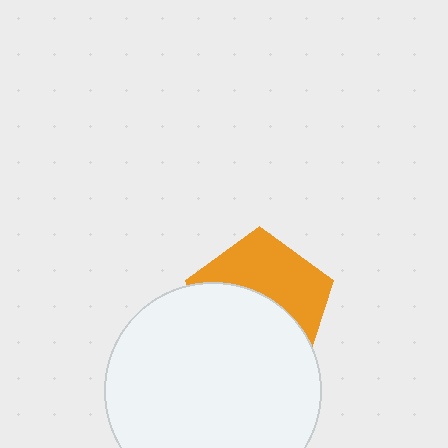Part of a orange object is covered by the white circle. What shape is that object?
It is a pentagon.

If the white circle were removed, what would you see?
You would see the complete orange pentagon.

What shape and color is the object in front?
The object in front is a white circle.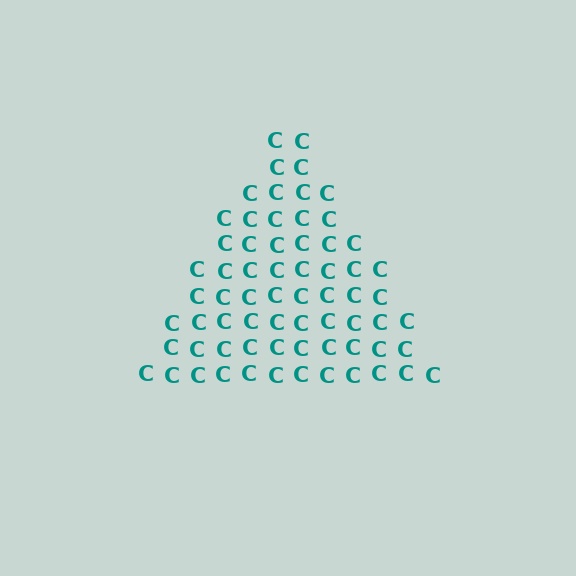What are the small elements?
The small elements are letter C's.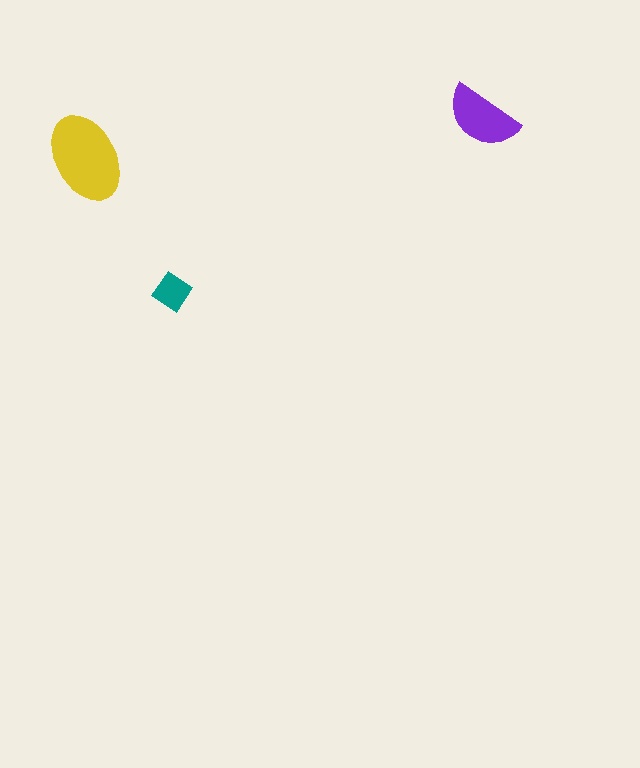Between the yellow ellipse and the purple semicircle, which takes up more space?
The yellow ellipse.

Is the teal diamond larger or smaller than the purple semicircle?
Smaller.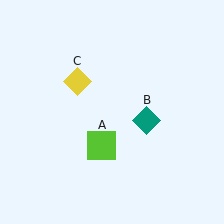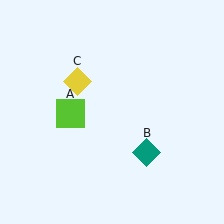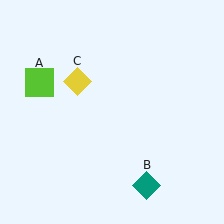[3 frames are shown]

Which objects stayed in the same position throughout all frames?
Yellow diamond (object C) remained stationary.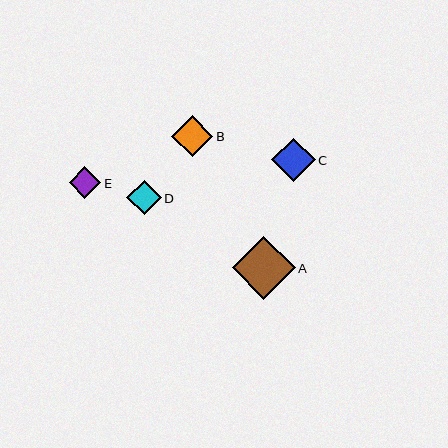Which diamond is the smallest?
Diamond E is the smallest with a size of approximately 31 pixels.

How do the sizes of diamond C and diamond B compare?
Diamond C and diamond B are approximately the same size.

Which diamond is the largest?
Diamond A is the largest with a size of approximately 63 pixels.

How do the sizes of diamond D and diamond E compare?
Diamond D and diamond E are approximately the same size.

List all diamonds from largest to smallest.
From largest to smallest: A, C, B, D, E.